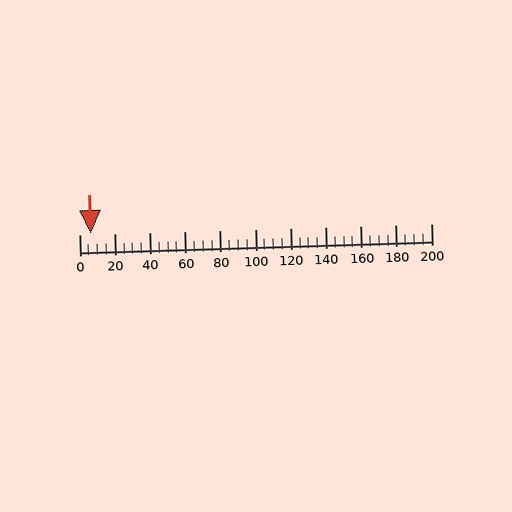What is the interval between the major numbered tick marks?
The major tick marks are spaced 20 units apart.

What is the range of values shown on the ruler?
The ruler shows values from 0 to 200.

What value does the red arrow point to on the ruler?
The red arrow points to approximately 6.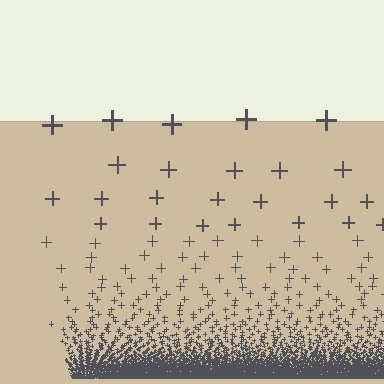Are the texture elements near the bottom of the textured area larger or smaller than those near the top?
Smaller. The gradient is inverted — elements near the bottom are smaller and denser.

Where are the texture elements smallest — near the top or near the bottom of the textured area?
Near the bottom.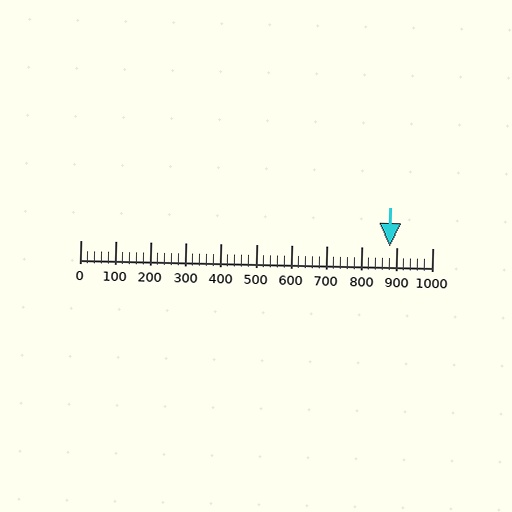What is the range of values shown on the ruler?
The ruler shows values from 0 to 1000.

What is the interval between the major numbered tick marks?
The major tick marks are spaced 100 units apart.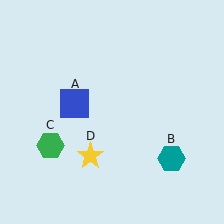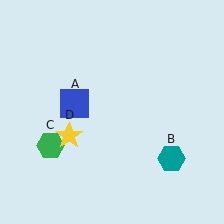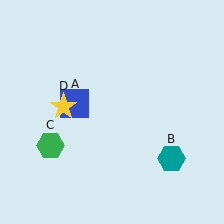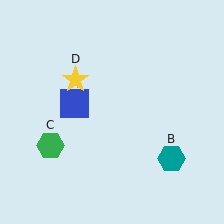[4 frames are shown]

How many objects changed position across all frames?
1 object changed position: yellow star (object D).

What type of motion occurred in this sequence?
The yellow star (object D) rotated clockwise around the center of the scene.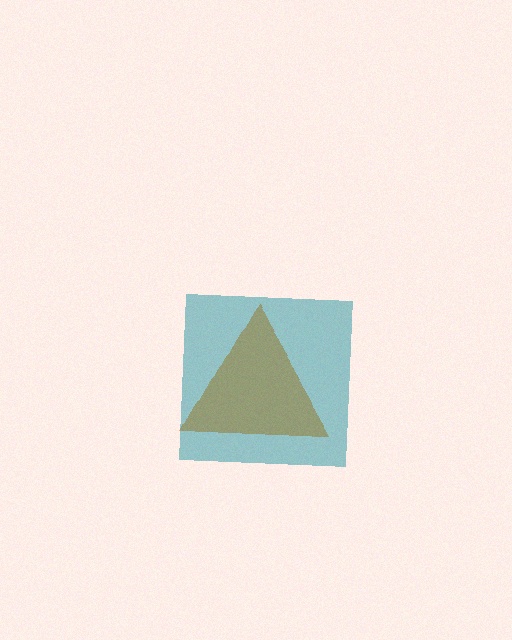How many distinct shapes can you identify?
There are 2 distinct shapes: an orange triangle, a teal square.